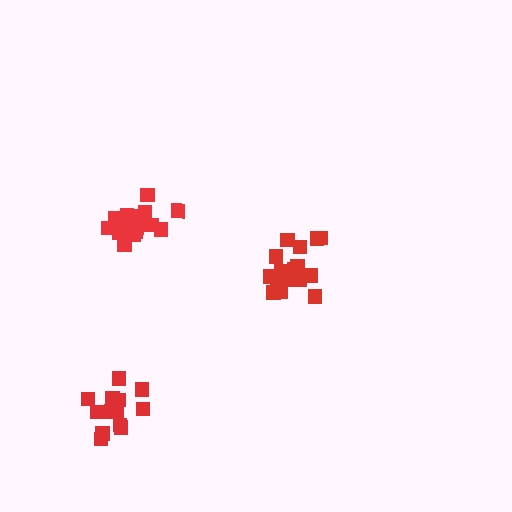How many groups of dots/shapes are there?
There are 3 groups.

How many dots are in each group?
Group 1: 18 dots, Group 2: 18 dots, Group 3: 15 dots (51 total).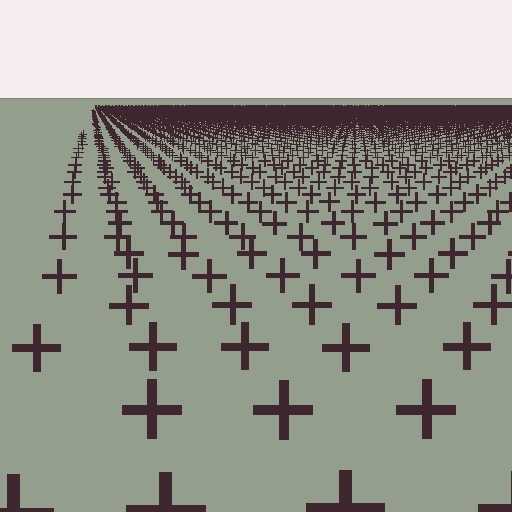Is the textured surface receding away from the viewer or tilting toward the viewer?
The surface is receding away from the viewer. Texture elements get smaller and denser toward the top.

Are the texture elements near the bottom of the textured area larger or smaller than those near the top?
Larger. Near the bottom, elements are closer to the viewer and appear at a bigger on-screen size.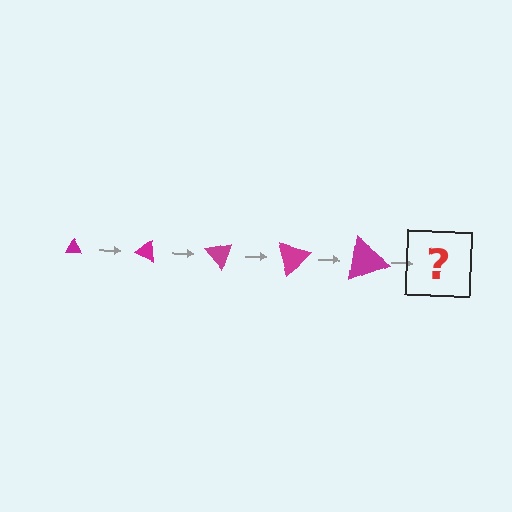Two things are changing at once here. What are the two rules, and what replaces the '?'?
The two rules are that the triangle grows larger each step and it rotates 25 degrees each step. The '?' should be a triangle, larger than the previous one and rotated 125 degrees from the start.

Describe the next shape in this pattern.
It should be a triangle, larger than the previous one and rotated 125 degrees from the start.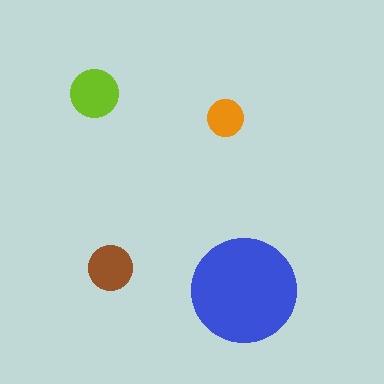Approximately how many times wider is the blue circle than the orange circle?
About 3 times wider.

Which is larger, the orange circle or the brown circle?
The brown one.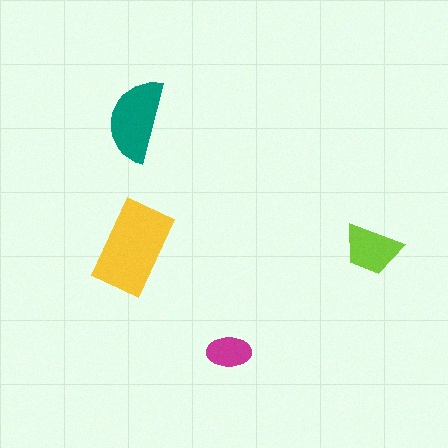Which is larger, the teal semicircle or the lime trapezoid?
The teal semicircle.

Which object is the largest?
The yellow rectangle.